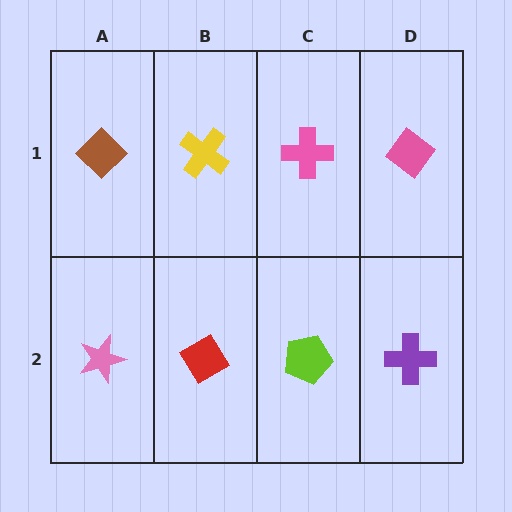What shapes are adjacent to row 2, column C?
A pink cross (row 1, column C), a red diamond (row 2, column B), a purple cross (row 2, column D).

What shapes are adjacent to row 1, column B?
A red diamond (row 2, column B), a brown diamond (row 1, column A), a pink cross (row 1, column C).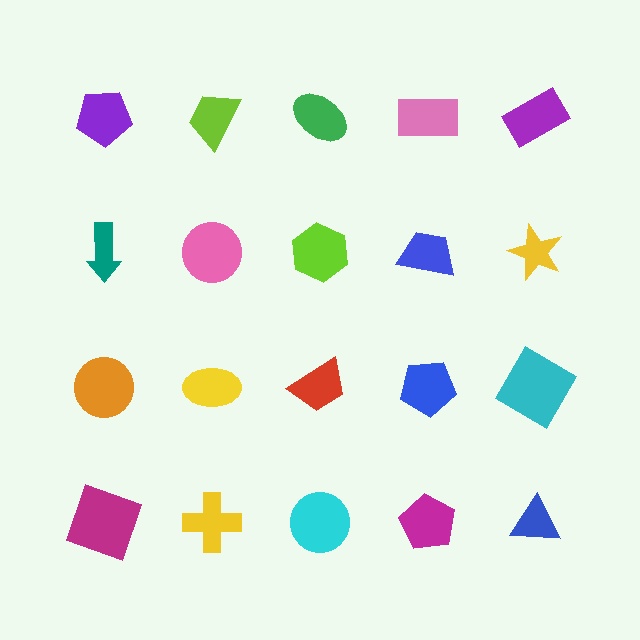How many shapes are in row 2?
5 shapes.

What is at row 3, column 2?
A yellow ellipse.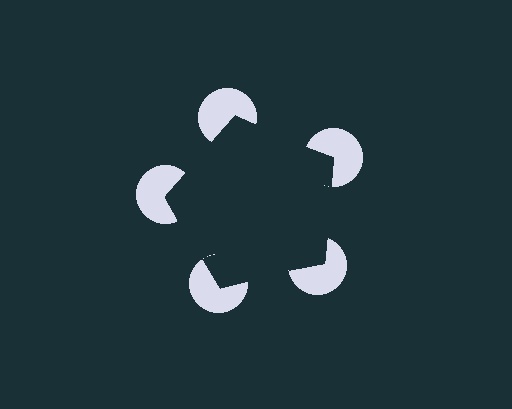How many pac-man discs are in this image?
There are 5 — one at each vertex of the illusory pentagon.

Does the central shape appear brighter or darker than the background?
It typically appears slightly darker than the background, even though no actual brightness change is drawn.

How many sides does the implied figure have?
5 sides.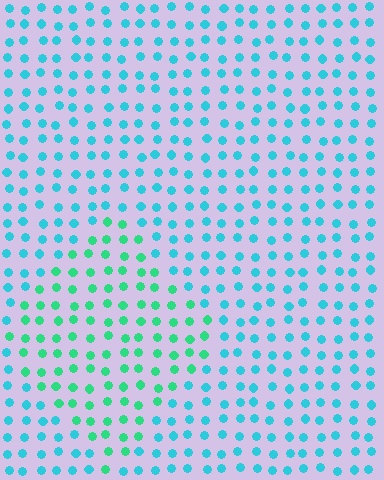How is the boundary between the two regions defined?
The boundary is defined purely by a slight shift in hue (about 37 degrees). Spacing, size, and orientation are identical on both sides.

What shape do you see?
I see a diamond.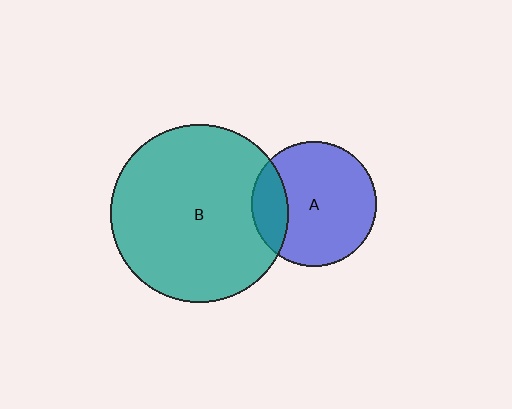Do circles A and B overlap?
Yes.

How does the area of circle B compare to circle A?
Approximately 2.0 times.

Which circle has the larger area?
Circle B (teal).